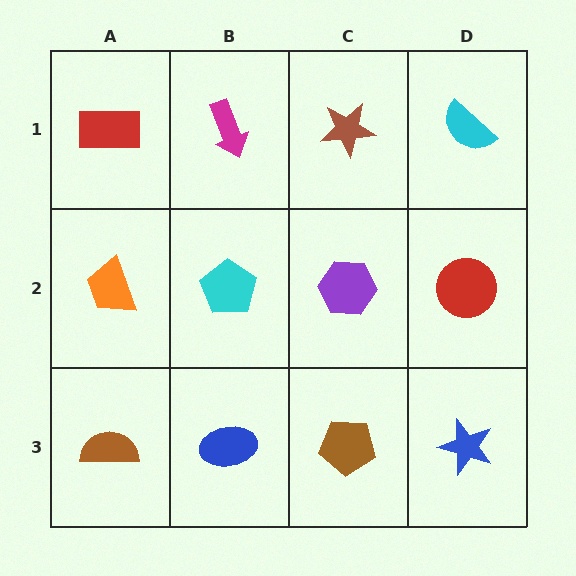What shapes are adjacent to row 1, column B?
A cyan pentagon (row 2, column B), a red rectangle (row 1, column A), a brown star (row 1, column C).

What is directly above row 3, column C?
A purple hexagon.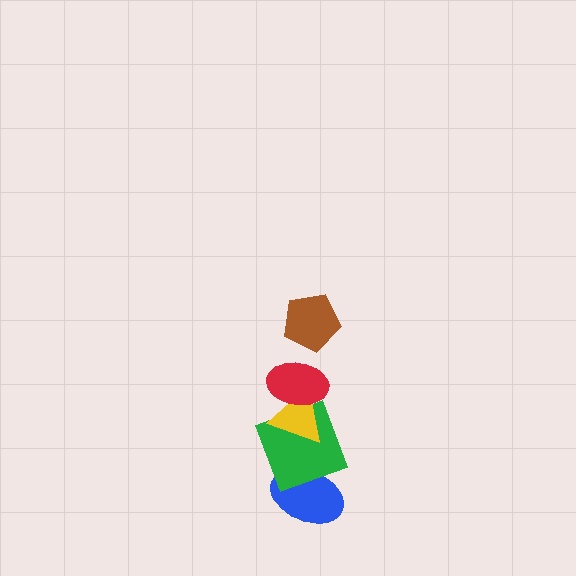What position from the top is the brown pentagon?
The brown pentagon is 1st from the top.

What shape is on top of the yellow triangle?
The red ellipse is on top of the yellow triangle.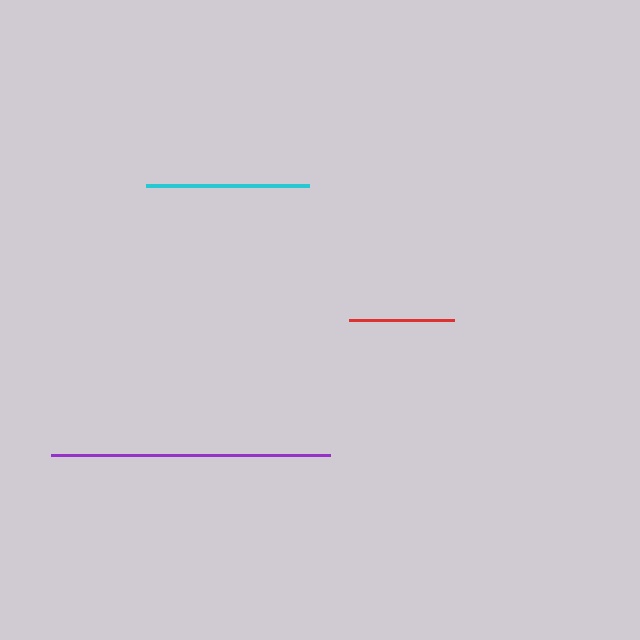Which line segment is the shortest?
The red line is the shortest at approximately 105 pixels.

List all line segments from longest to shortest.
From longest to shortest: purple, cyan, red.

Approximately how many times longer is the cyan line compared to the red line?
The cyan line is approximately 1.6 times the length of the red line.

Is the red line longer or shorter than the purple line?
The purple line is longer than the red line.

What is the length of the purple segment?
The purple segment is approximately 279 pixels long.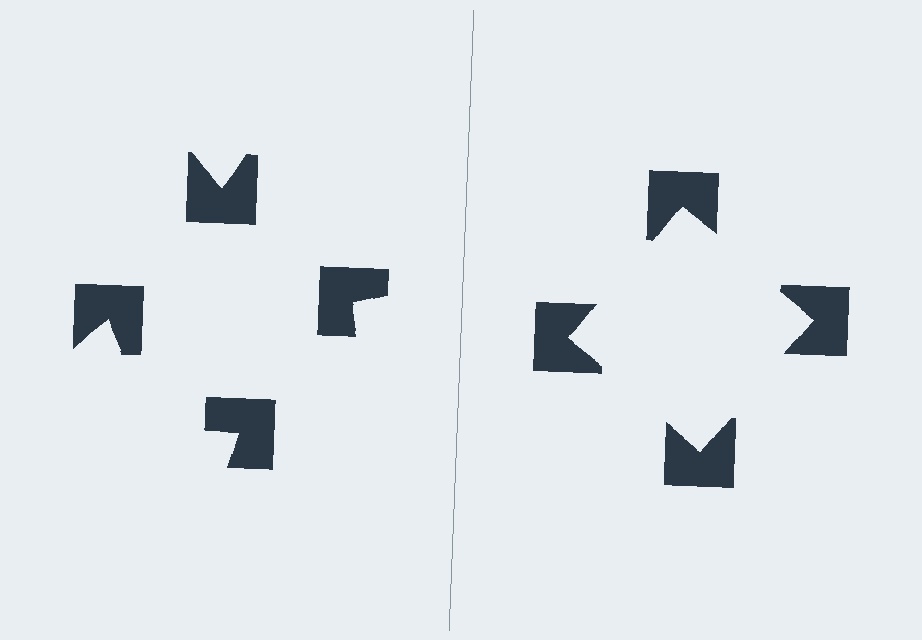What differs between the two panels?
The notched squares are positioned identically on both sides; only the wedge orientations differ. On the right they align to a square; on the left they are misaligned.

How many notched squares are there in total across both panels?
8 — 4 on each side.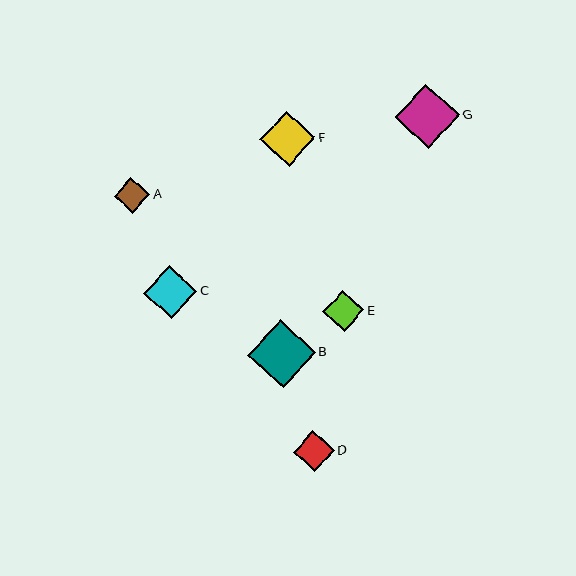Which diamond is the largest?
Diamond B is the largest with a size of approximately 68 pixels.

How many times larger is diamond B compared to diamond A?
Diamond B is approximately 1.9 times the size of diamond A.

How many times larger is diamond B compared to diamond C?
Diamond B is approximately 1.3 times the size of diamond C.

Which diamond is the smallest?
Diamond A is the smallest with a size of approximately 36 pixels.